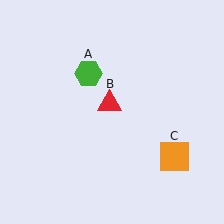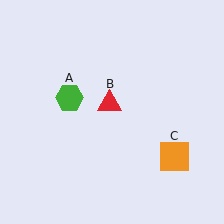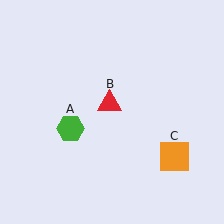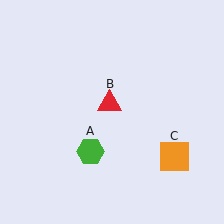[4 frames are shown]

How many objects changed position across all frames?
1 object changed position: green hexagon (object A).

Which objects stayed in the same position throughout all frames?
Red triangle (object B) and orange square (object C) remained stationary.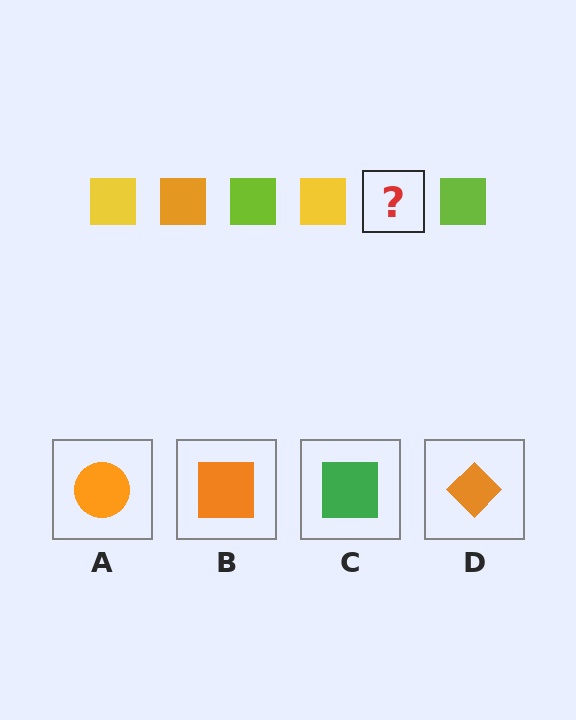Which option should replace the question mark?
Option B.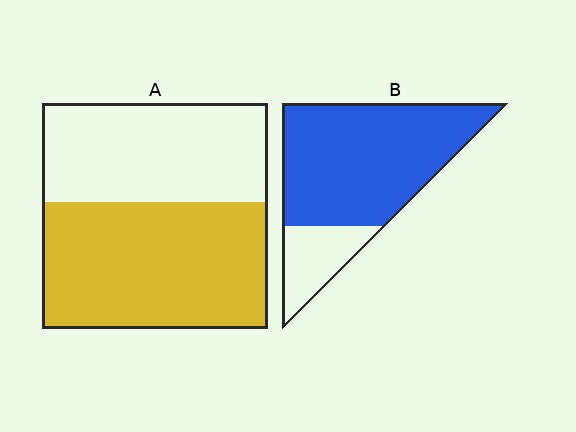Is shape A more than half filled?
Yes.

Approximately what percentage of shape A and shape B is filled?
A is approximately 55% and B is approximately 80%.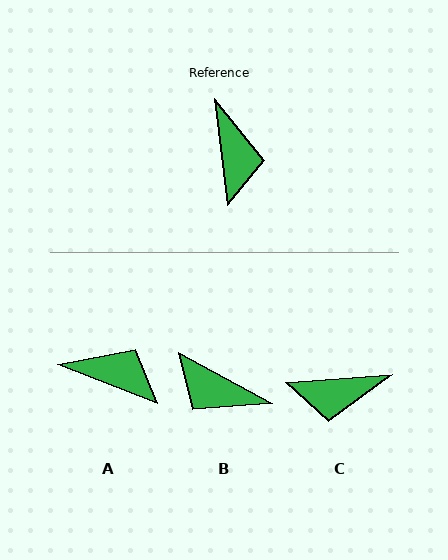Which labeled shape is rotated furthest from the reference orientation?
B, about 126 degrees away.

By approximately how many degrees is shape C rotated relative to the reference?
Approximately 93 degrees clockwise.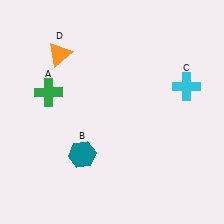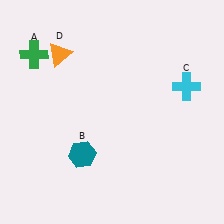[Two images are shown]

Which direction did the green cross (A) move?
The green cross (A) moved up.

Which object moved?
The green cross (A) moved up.